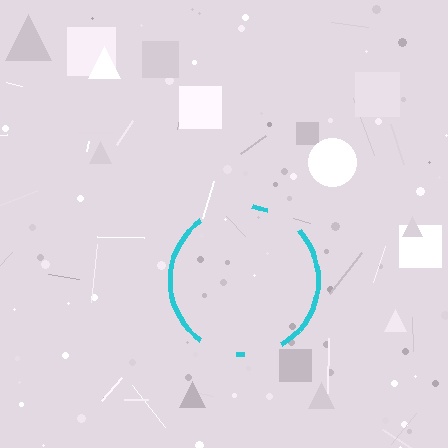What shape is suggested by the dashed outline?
The dashed outline suggests a circle.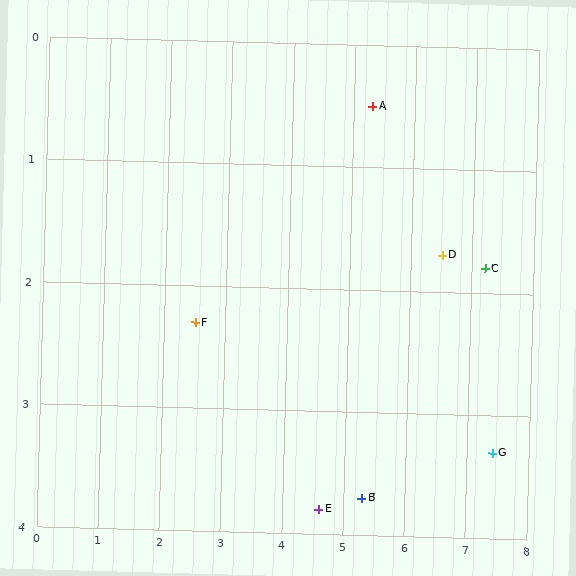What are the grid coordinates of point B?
Point B is at approximately (5.3, 3.7).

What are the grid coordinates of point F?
Point F is at approximately (2.5, 2.3).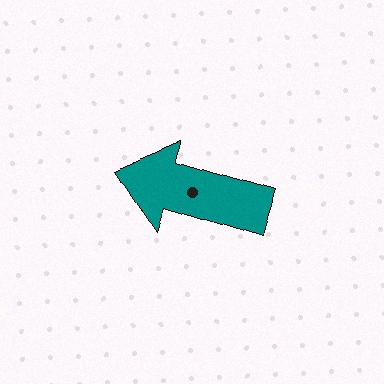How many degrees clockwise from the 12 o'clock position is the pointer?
Approximately 287 degrees.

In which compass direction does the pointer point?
West.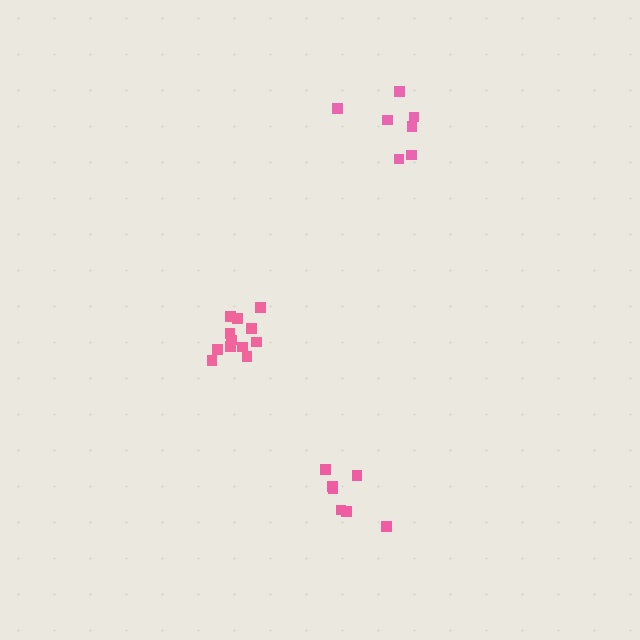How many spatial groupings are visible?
There are 3 spatial groupings.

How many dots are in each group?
Group 1: 12 dots, Group 2: 7 dots, Group 3: 7 dots (26 total).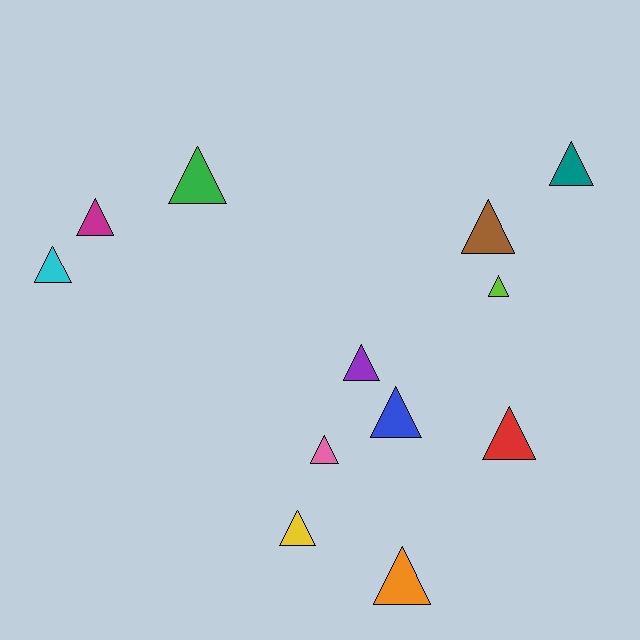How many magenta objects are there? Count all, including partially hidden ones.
There is 1 magenta object.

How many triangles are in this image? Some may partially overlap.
There are 12 triangles.